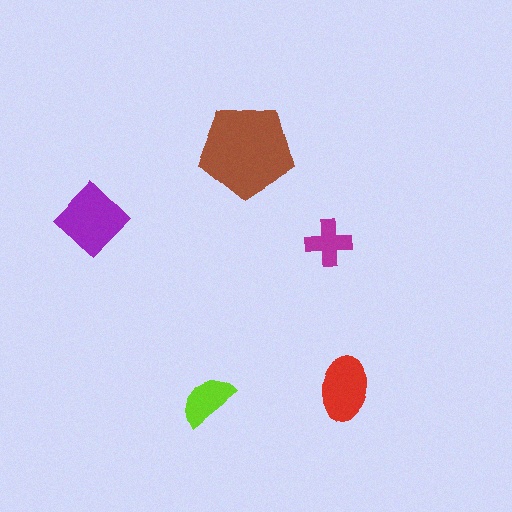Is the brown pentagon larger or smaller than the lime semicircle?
Larger.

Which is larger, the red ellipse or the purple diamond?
The purple diamond.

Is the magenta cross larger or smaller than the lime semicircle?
Smaller.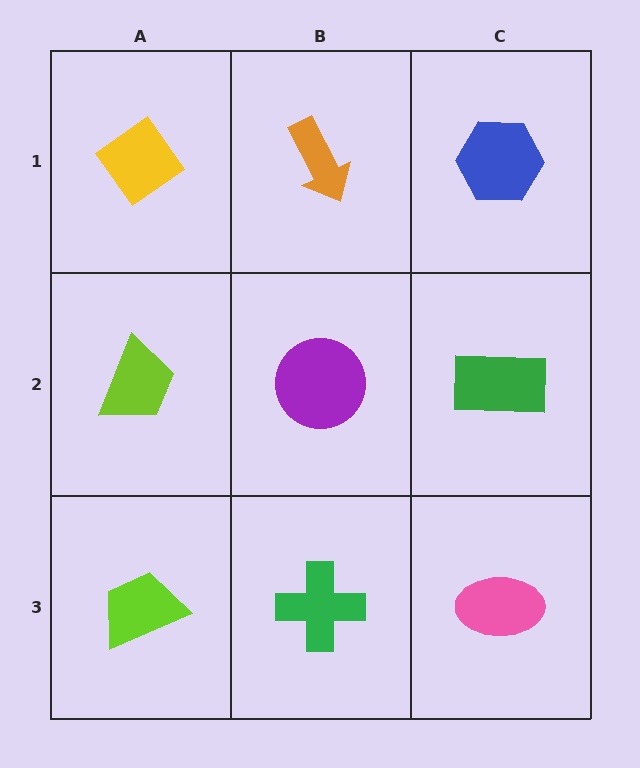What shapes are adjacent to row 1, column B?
A purple circle (row 2, column B), a yellow diamond (row 1, column A), a blue hexagon (row 1, column C).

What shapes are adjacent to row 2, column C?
A blue hexagon (row 1, column C), a pink ellipse (row 3, column C), a purple circle (row 2, column B).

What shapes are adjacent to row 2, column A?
A yellow diamond (row 1, column A), a lime trapezoid (row 3, column A), a purple circle (row 2, column B).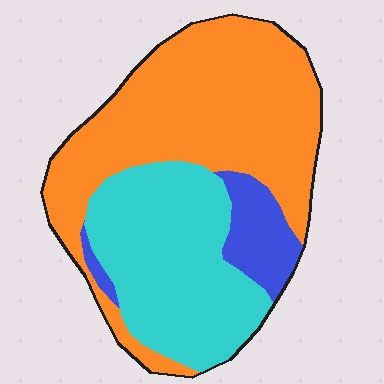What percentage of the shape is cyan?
Cyan takes up about three eighths (3/8) of the shape.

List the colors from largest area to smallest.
From largest to smallest: orange, cyan, blue.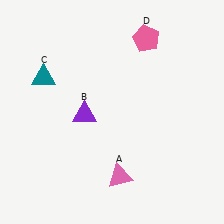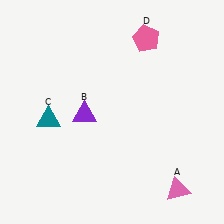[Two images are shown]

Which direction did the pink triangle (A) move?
The pink triangle (A) moved right.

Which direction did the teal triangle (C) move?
The teal triangle (C) moved down.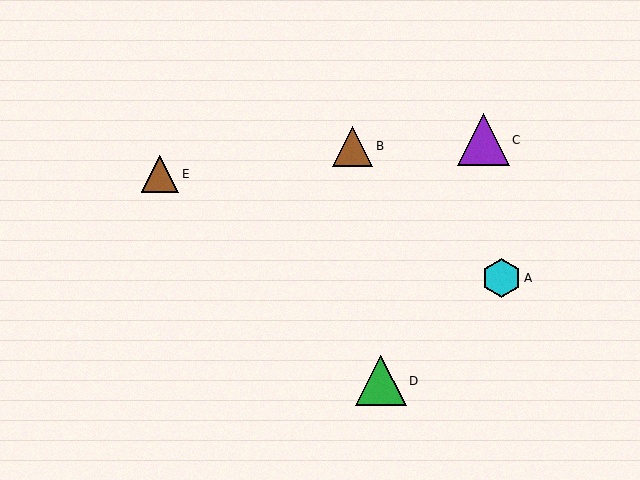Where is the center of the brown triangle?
The center of the brown triangle is at (353, 146).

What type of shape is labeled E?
Shape E is a brown triangle.